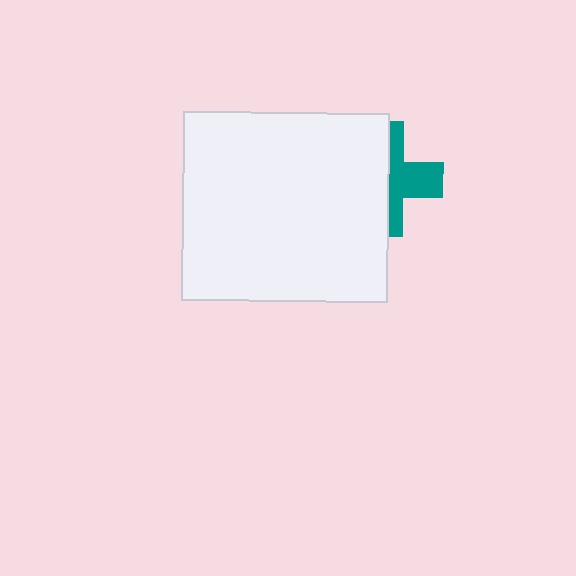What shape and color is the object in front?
The object in front is a white rectangle.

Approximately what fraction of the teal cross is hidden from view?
Roughly 57% of the teal cross is hidden behind the white rectangle.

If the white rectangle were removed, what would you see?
You would see the complete teal cross.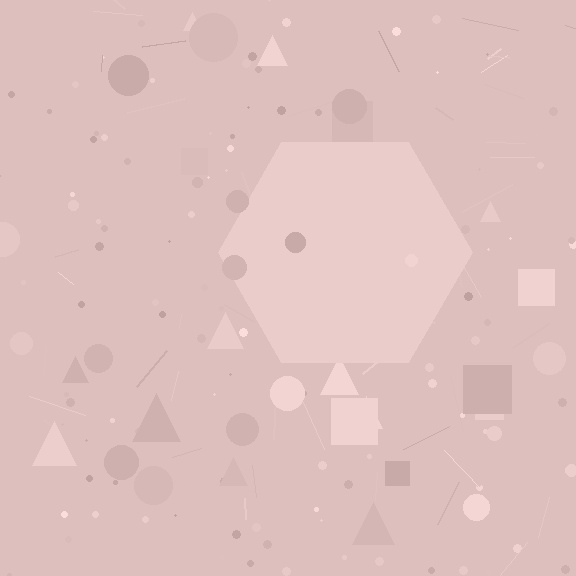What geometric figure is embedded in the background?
A hexagon is embedded in the background.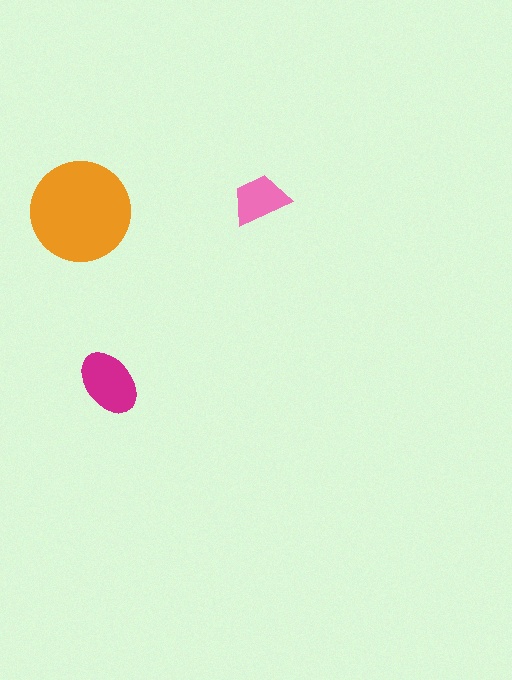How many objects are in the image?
There are 3 objects in the image.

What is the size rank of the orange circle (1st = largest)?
1st.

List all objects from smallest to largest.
The pink trapezoid, the magenta ellipse, the orange circle.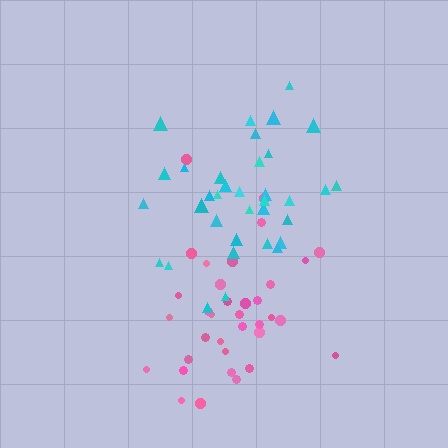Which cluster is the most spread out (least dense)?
Pink.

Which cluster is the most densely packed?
Cyan.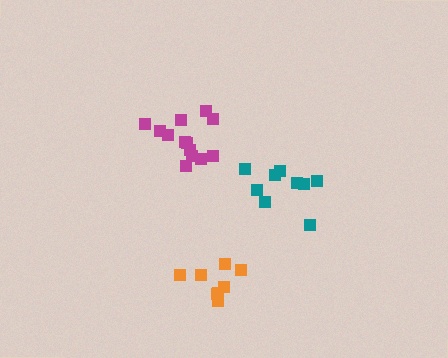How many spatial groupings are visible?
There are 3 spatial groupings.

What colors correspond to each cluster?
The clusters are colored: orange, magenta, teal.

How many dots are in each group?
Group 1: 8 dots, Group 2: 13 dots, Group 3: 9 dots (30 total).